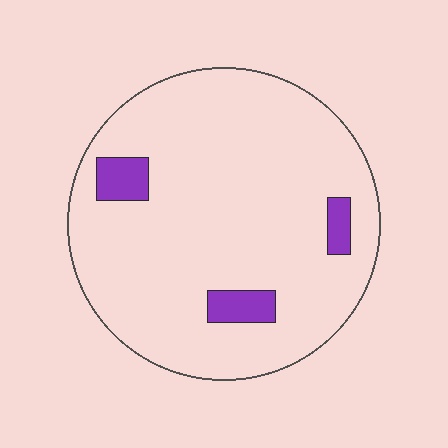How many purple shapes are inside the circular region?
3.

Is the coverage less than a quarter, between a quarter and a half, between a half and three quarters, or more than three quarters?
Less than a quarter.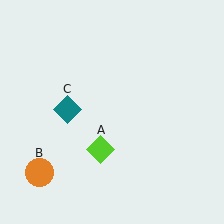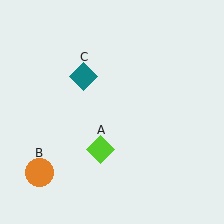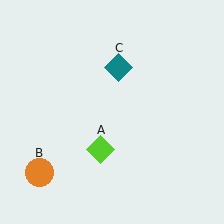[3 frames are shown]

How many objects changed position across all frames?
1 object changed position: teal diamond (object C).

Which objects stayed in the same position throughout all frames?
Lime diamond (object A) and orange circle (object B) remained stationary.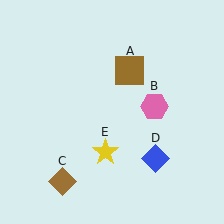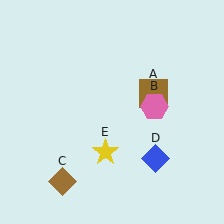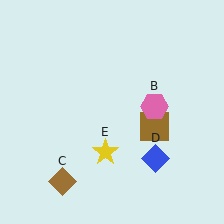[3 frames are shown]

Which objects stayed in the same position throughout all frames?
Pink hexagon (object B) and brown diamond (object C) and blue diamond (object D) and yellow star (object E) remained stationary.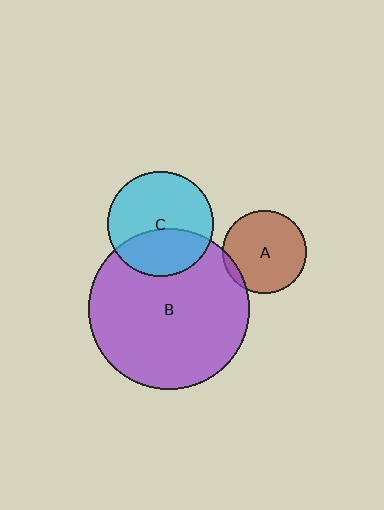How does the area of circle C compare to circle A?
Approximately 1.6 times.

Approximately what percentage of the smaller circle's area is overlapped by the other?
Approximately 5%.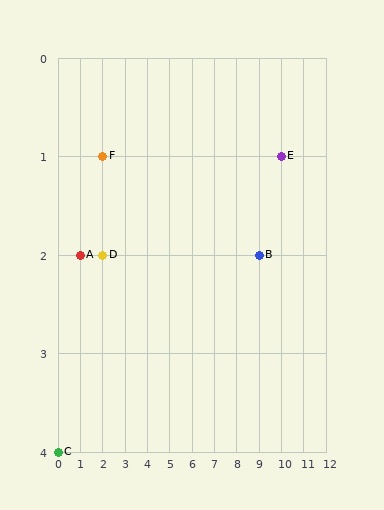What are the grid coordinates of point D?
Point D is at grid coordinates (2, 2).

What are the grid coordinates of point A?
Point A is at grid coordinates (1, 2).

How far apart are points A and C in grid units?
Points A and C are 1 column and 2 rows apart (about 2.2 grid units diagonally).